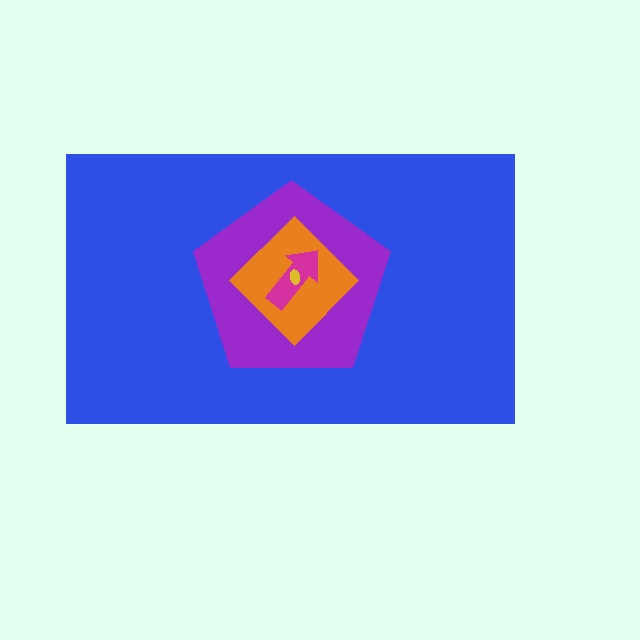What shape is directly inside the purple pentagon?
The orange diamond.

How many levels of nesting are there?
5.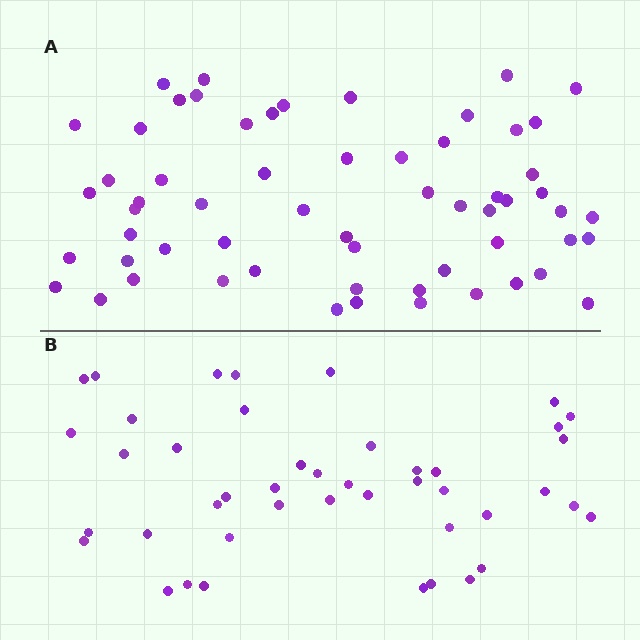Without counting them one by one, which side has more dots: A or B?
Region A (the top region) has more dots.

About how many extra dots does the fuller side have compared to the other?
Region A has approximately 15 more dots than region B.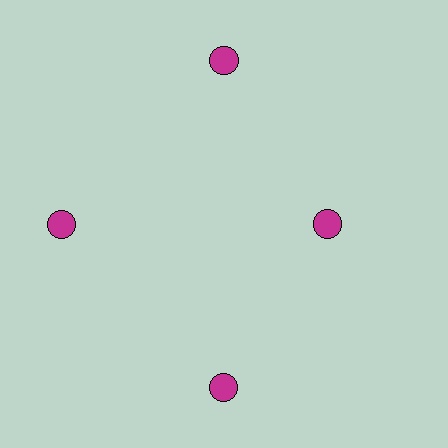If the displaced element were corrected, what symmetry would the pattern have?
It would have 4-fold rotational symmetry — the pattern would map onto itself every 90 degrees.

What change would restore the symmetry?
The symmetry would be restored by moving it outward, back onto the ring so that all 4 circles sit at equal angles and equal distance from the center.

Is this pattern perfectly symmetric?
No. The 4 magenta circles are arranged in a ring, but one element near the 3 o'clock position is pulled inward toward the center, breaking the 4-fold rotational symmetry.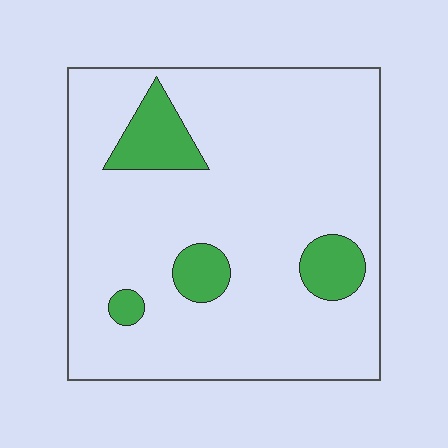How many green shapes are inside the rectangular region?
4.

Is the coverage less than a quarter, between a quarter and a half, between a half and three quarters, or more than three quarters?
Less than a quarter.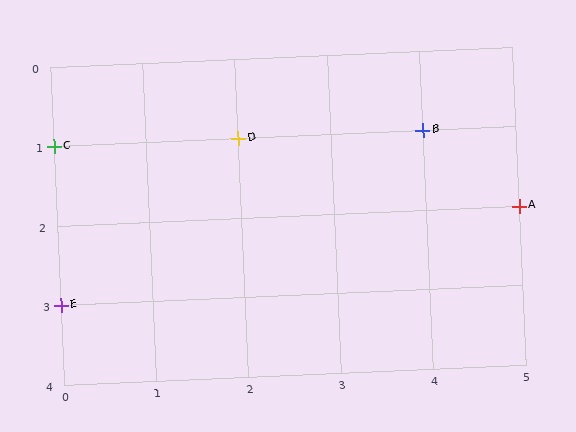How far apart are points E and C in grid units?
Points E and C are 2 rows apart.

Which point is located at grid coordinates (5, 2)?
Point A is at (5, 2).